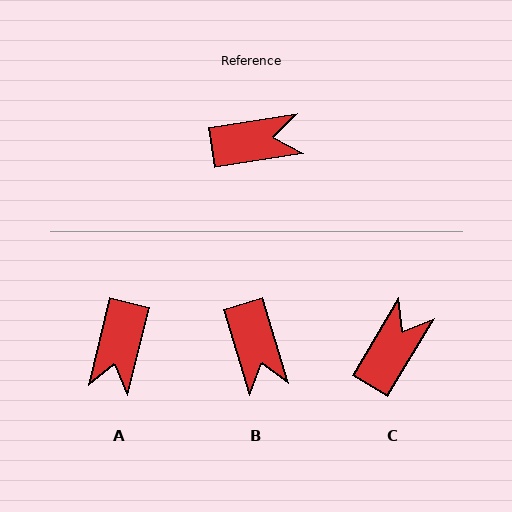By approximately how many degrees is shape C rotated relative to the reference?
Approximately 51 degrees counter-clockwise.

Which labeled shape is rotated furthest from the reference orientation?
A, about 113 degrees away.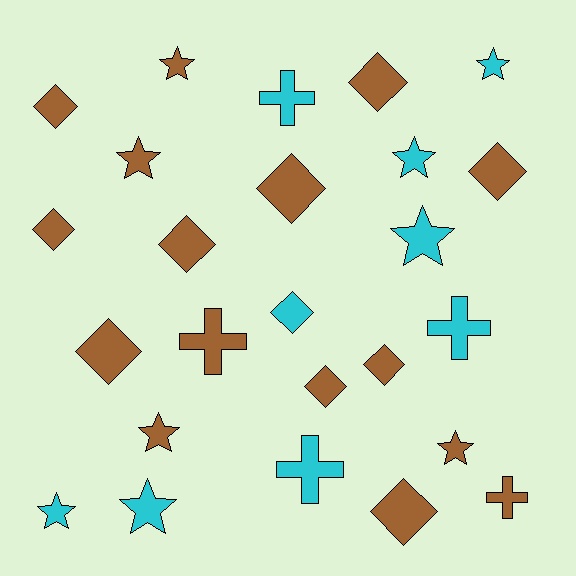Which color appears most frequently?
Brown, with 16 objects.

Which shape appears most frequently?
Diamond, with 11 objects.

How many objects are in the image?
There are 25 objects.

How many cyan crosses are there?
There are 3 cyan crosses.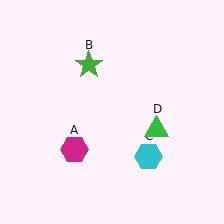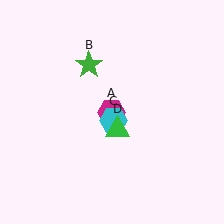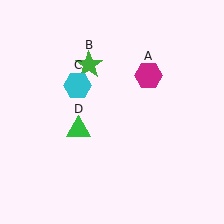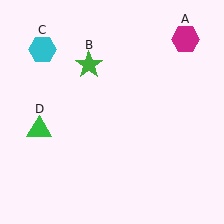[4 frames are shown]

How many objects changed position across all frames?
3 objects changed position: magenta hexagon (object A), cyan hexagon (object C), green triangle (object D).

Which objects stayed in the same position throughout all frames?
Green star (object B) remained stationary.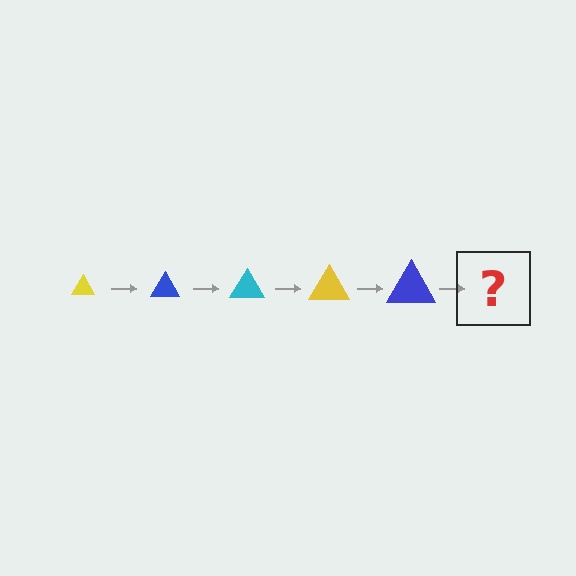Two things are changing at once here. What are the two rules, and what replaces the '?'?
The two rules are that the triangle grows larger each step and the color cycles through yellow, blue, and cyan. The '?' should be a cyan triangle, larger than the previous one.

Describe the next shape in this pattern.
It should be a cyan triangle, larger than the previous one.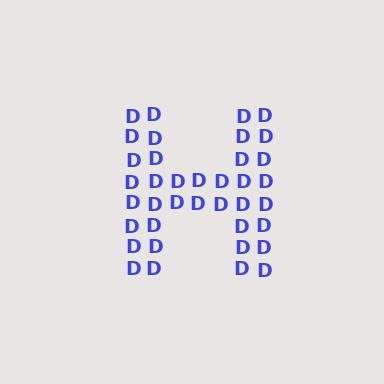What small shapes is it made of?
It is made of small letter D's.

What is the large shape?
The large shape is the letter H.